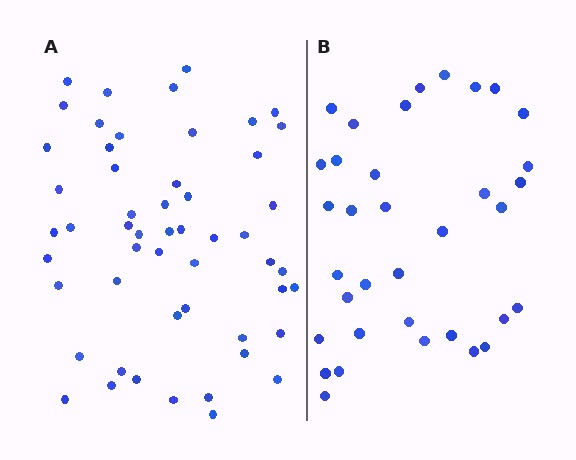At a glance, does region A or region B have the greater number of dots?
Region A (the left region) has more dots.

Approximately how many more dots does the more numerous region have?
Region A has approximately 20 more dots than region B.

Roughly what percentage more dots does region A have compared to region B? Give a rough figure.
About 50% more.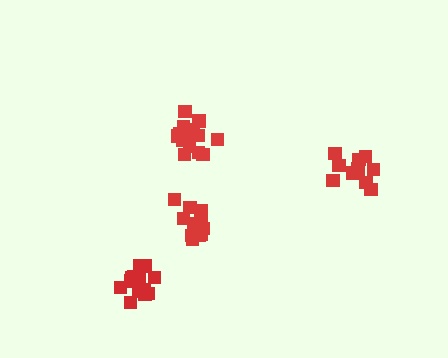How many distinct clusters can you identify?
There are 4 distinct clusters.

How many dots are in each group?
Group 1: 17 dots, Group 2: 15 dots, Group 3: 15 dots, Group 4: 11 dots (58 total).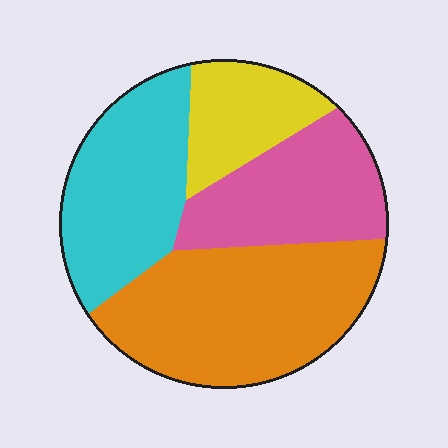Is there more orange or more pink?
Orange.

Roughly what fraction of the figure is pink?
Pink takes up about one quarter (1/4) of the figure.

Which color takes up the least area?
Yellow, at roughly 15%.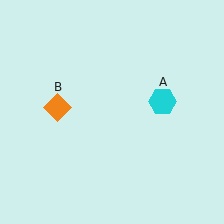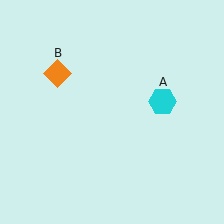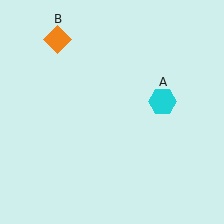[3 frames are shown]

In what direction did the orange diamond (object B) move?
The orange diamond (object B) moved up.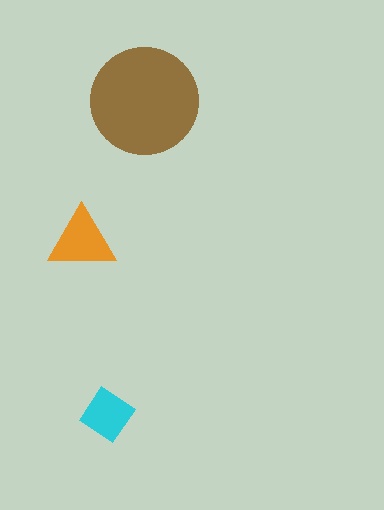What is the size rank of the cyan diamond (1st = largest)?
3rd.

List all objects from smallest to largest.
The cyan diamond, the orange triangle, the brown circle.